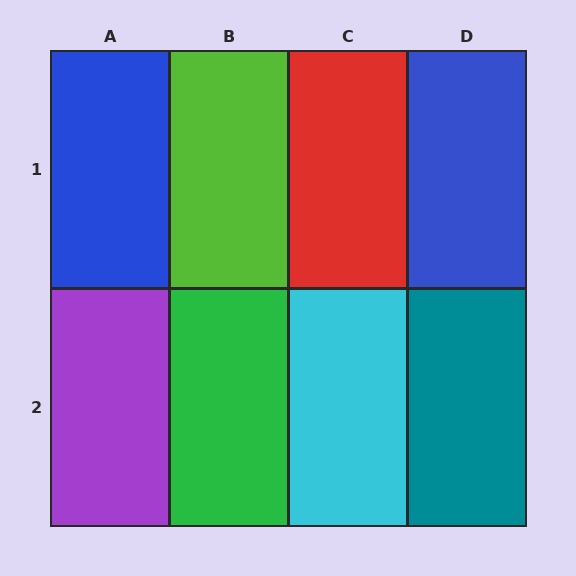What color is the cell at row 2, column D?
Teal.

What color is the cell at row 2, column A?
Purple.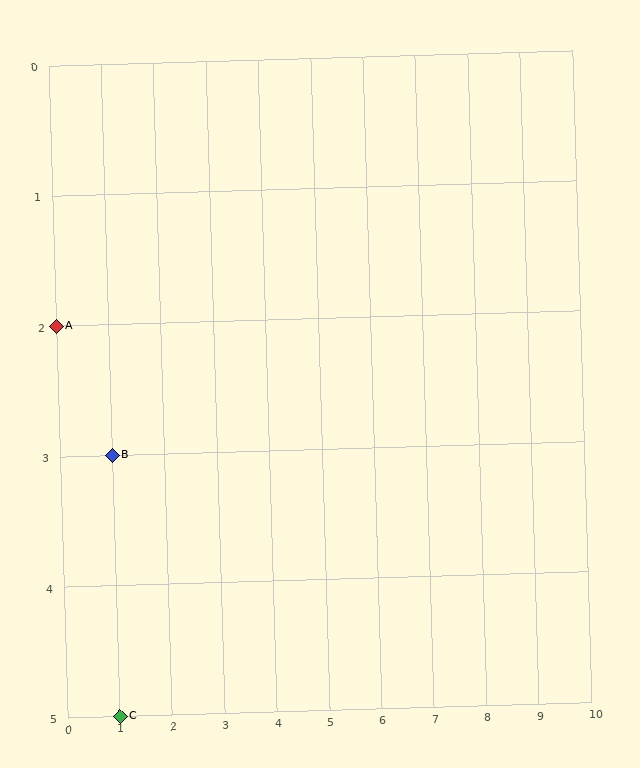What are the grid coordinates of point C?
Point C is at grid coordinates (1, 5).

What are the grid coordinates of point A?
Point A is at grid coordinates (0, 2).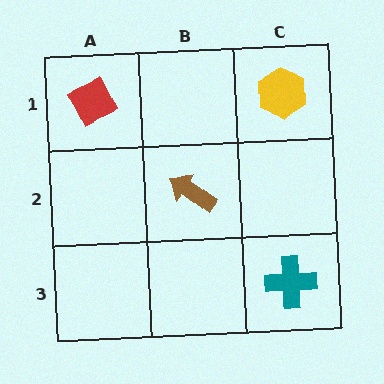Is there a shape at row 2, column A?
No, that cell is empty.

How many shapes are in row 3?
1 shape.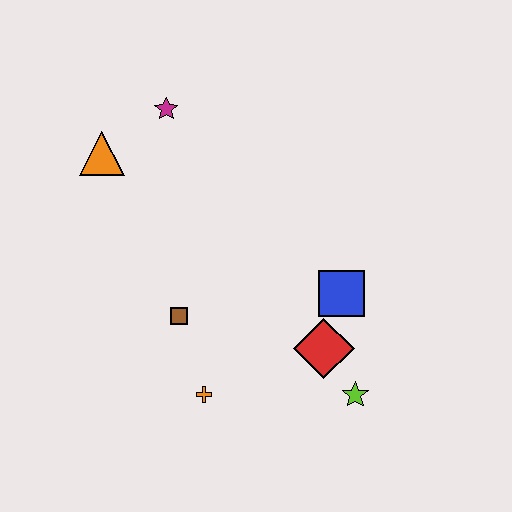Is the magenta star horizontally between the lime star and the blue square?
No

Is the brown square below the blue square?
Yes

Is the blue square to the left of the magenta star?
No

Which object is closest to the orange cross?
The brown square is closest to the orange cross.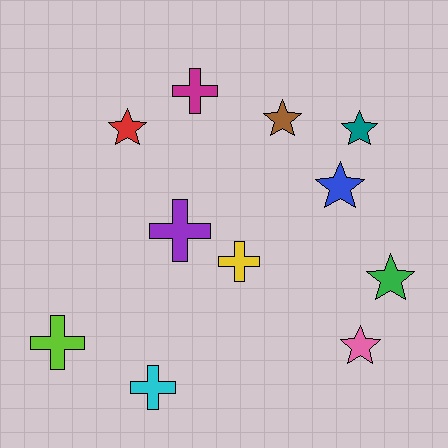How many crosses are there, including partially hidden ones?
There are 5 crosses.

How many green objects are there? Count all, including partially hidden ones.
There is 1 green object.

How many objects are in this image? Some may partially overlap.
There are 11 objects.